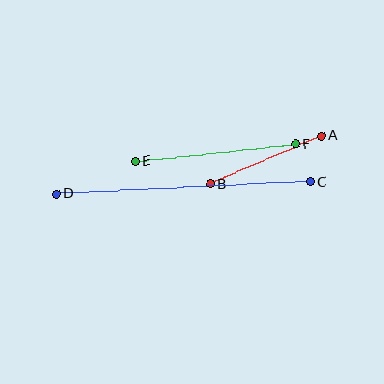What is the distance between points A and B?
The distance is approximately 122 pixels.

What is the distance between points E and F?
The distance is approximately 161 pixels.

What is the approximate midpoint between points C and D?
The midpoint is at approximately (183, 188) pixels.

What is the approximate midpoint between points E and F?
The midpoint is at approximately (216, 153) pixels.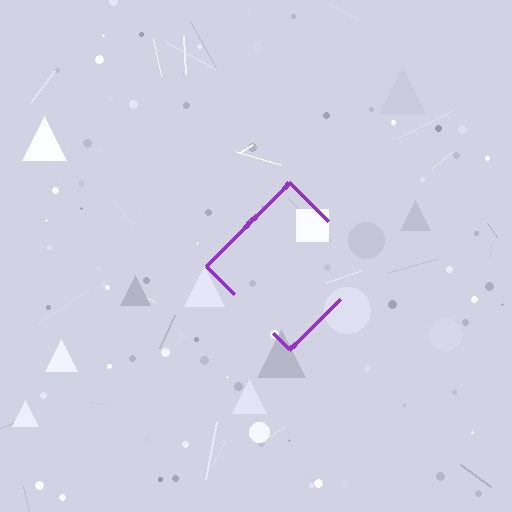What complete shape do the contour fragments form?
The contour fragments form a diamond.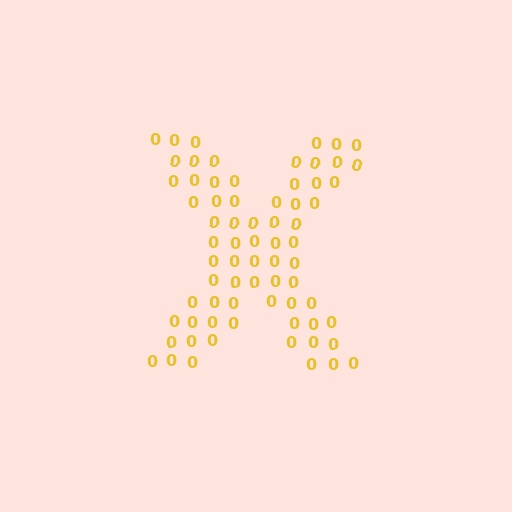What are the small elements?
The small elements are digit 0's.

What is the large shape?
The large shape is the letter X.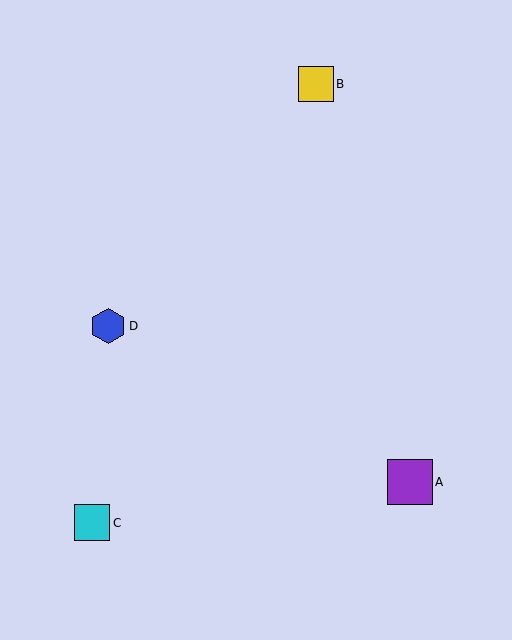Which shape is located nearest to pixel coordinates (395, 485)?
The purple square (labeled A) at (410, 482) is nearest to that location.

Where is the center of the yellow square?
The center of the yellow square is at (316, 84).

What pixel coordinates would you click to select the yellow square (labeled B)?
Click at (316, 84) to select the yellow square B.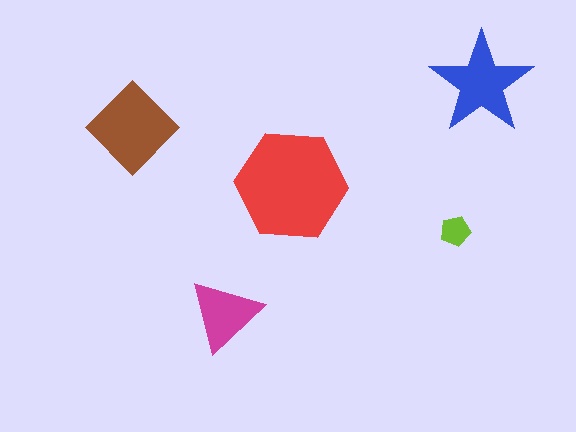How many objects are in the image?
There are 5 objects in the image.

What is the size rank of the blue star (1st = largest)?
3rd.